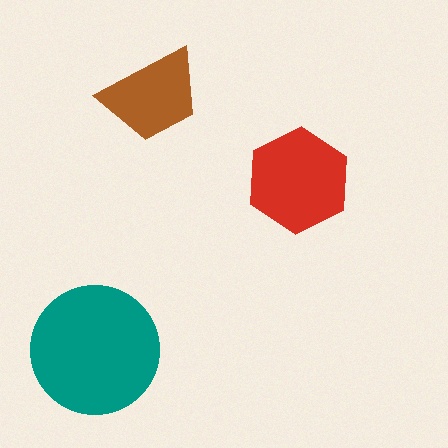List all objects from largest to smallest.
The teal circle, the red hexagon, the brown trapezoid.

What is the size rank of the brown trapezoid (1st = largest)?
3rd.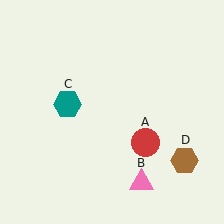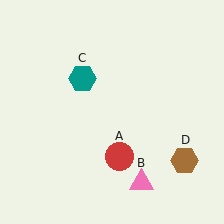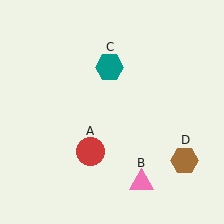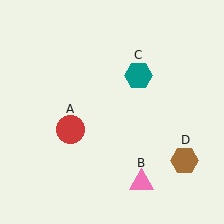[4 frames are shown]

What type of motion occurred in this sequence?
The red circle (object A), teal hexagon (object C) rotated clockwise around the center of the scene.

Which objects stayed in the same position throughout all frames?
Pink triangle (object B) and brown hexagon (object D) remained stationary.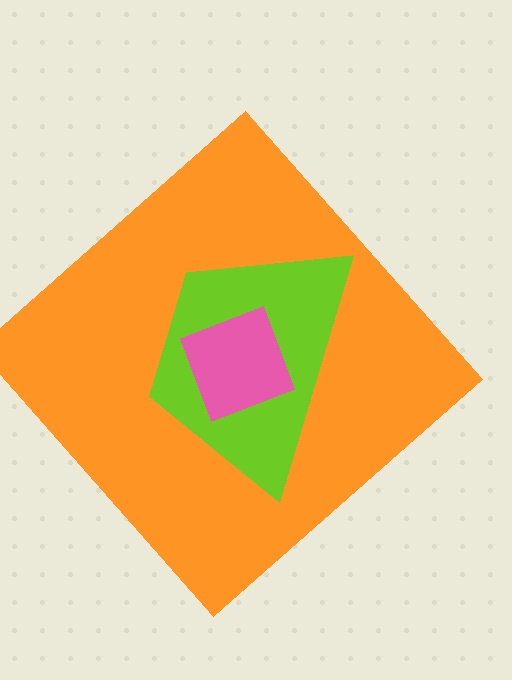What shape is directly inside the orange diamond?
The lime trapezoid.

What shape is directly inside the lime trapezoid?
The pink diamond.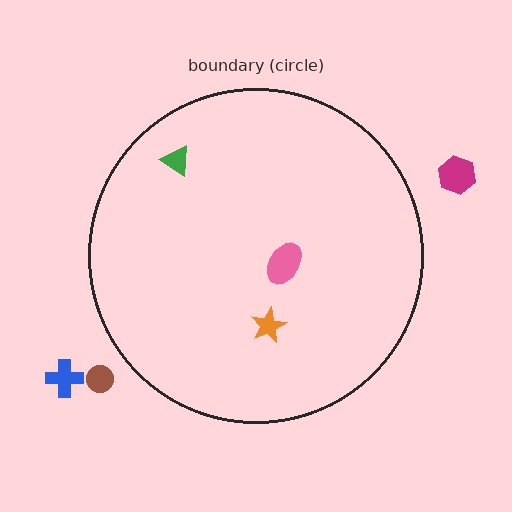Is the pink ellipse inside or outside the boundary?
Inside.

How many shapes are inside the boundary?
3 inside, 3 outside.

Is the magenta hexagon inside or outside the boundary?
Outside.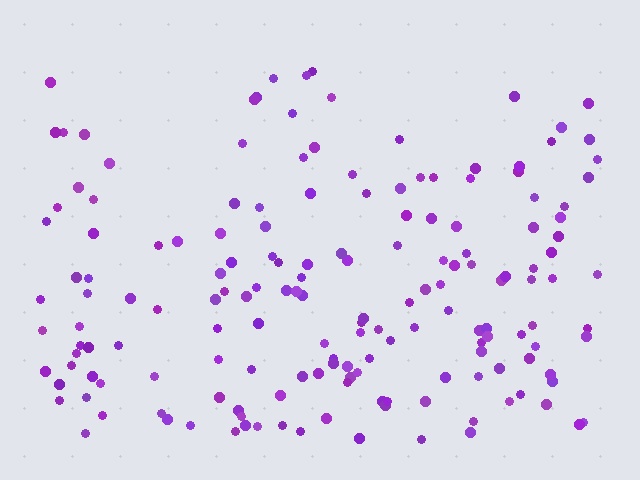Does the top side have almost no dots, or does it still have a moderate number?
Still a moderate number, just noticeably fewer than the bottom.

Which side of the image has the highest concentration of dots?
The bottom.